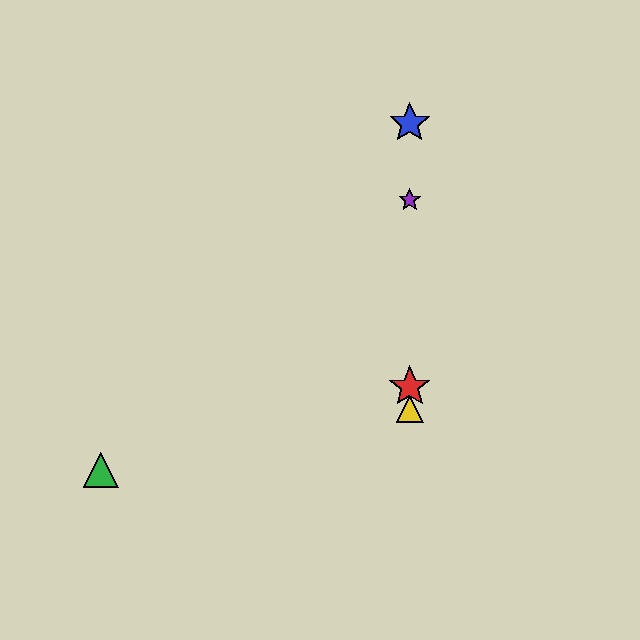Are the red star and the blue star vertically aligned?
Yes, both are at x≈410.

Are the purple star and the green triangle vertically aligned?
No, the purple star is at x≈410 and the green triangle is at x≈101.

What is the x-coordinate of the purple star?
The purple star is at x≈410.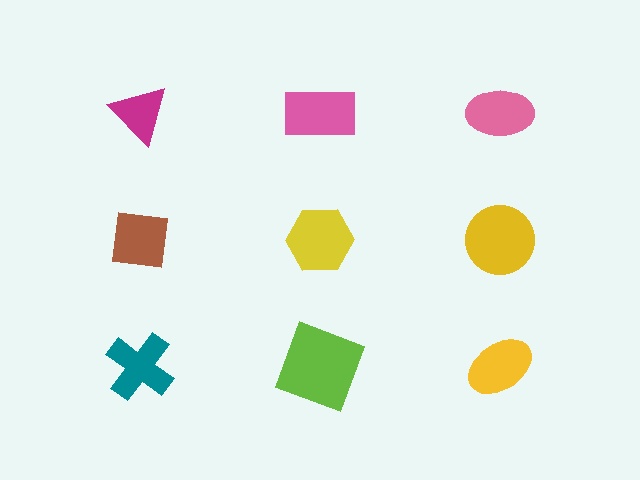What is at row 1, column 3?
A pink ellipse.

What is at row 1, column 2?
A pink rectangle.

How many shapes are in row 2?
3 shapes.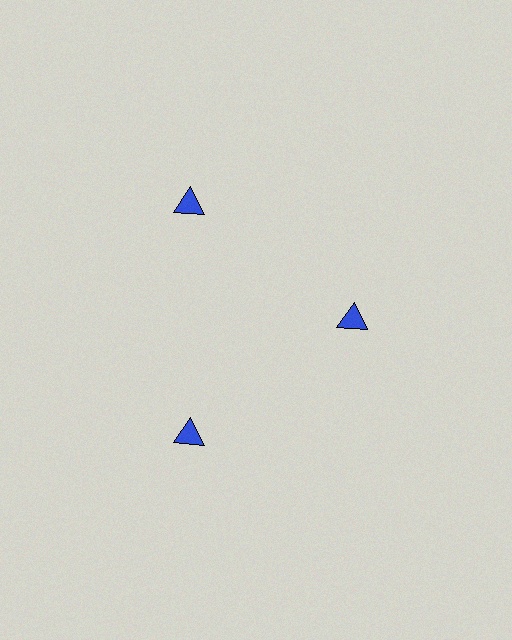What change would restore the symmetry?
The symmetry would be restored by moving it outward, back onto the ring so that all 3 triangles sit at equal angles and equal distance from the center.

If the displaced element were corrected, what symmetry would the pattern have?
It would have 3-fold rotational symmetry — the pattern would map onto itself every 120 degrees.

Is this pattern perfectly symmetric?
No. The 3 blue triangles are arranged in a ring, but one element near the 3 o'clock position is pulled inward toward the center, breaking the 3-fold rotational symmetry.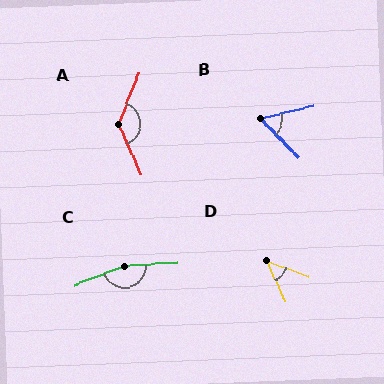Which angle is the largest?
C, at approximately 162 degrees.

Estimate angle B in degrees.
Approximately 59 degrees.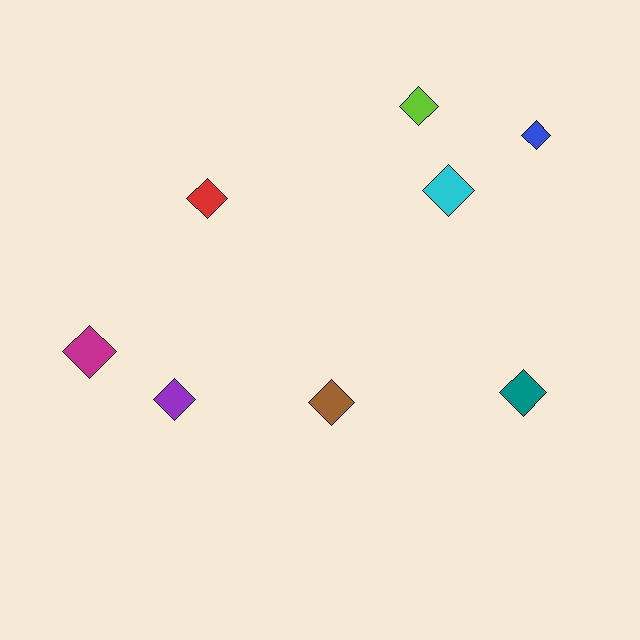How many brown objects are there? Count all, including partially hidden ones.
There is 1 brown object.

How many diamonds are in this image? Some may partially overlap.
There are 8 diamonds.